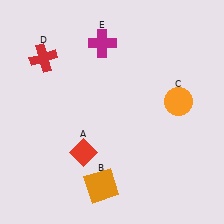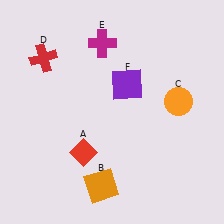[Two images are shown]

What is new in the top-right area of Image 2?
A purple square (F) was added in the top-right area of Image 2.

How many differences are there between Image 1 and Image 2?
There is 1 difference between the two images.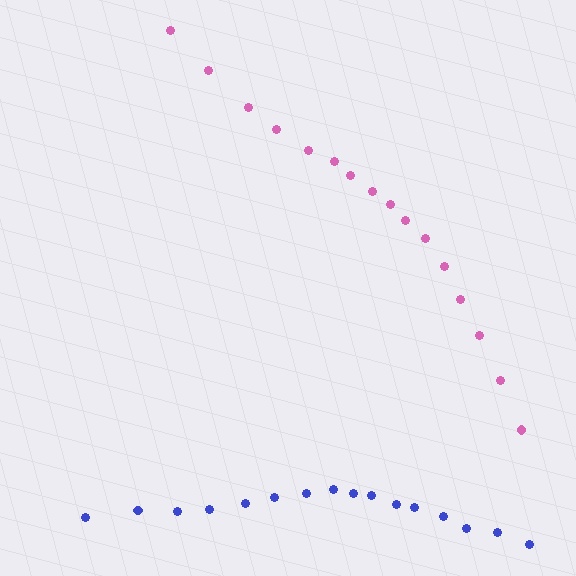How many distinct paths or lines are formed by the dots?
There are 2 distinct paths.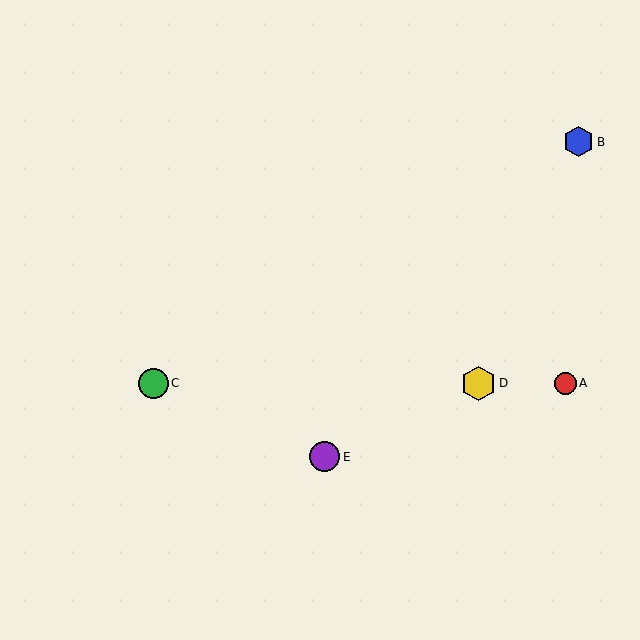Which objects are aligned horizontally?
Objects A, C, D are aligned horizontally.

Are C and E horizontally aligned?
No, C is at y≈383 and E is at y≈457.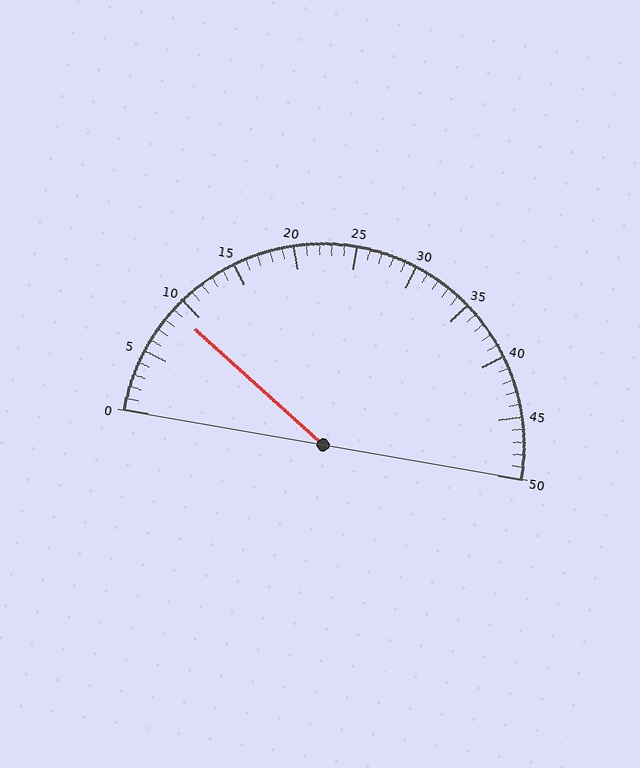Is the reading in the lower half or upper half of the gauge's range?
The reading is in the lower half of the range (0 to 50).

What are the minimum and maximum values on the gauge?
The gauge ranges from 0 to 50.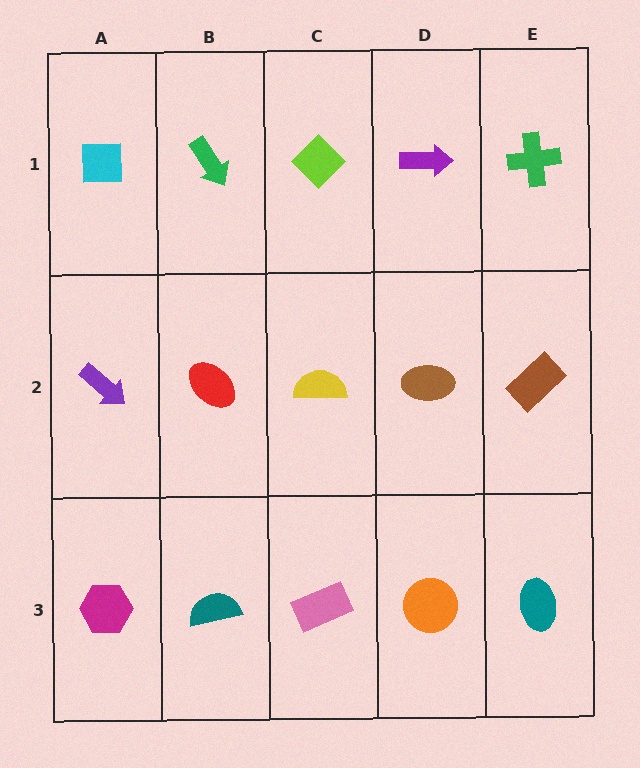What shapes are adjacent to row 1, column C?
A yellow semicircle (row 2, column C), a green arrow (row 1, column B), a purple arrow (row 1, column D).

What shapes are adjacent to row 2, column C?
A lime diamond (row 1, column C), a pink rectangle (row 3, column C), a red ellipse (row 2, column B), a brown ellipse (row 2, column D).